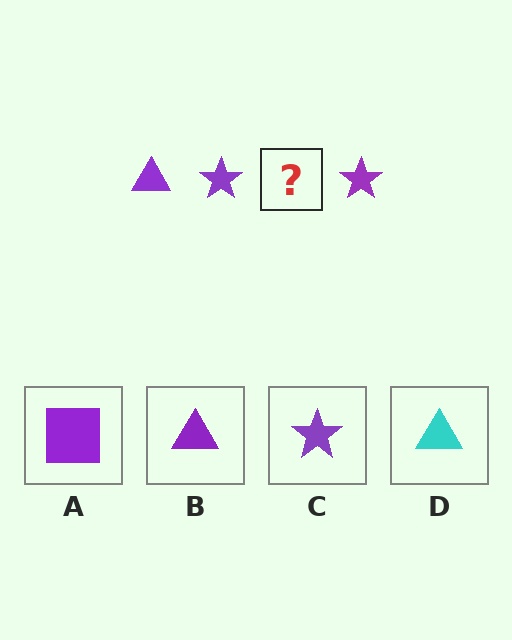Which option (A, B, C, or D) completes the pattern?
B.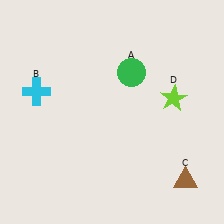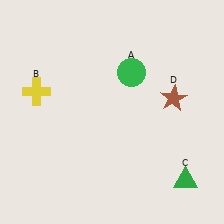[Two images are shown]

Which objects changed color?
B changed from cyan to yellow. C changed from brown to green. D changed from lime to brown.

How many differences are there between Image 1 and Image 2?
There are 3 differences between the two images.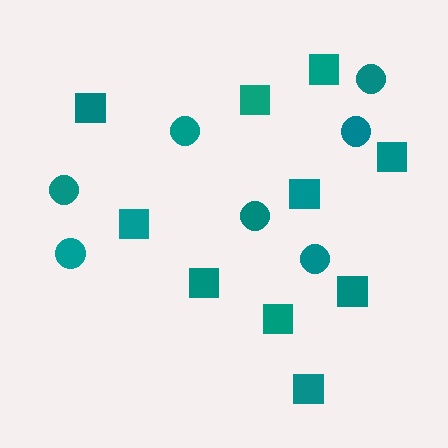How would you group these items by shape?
There are 2 groups: one group of squares (10) and one group of circles (7).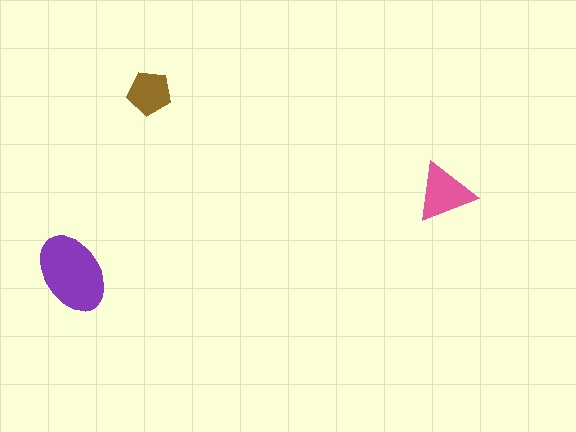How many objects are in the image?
There are 3 objects in the image.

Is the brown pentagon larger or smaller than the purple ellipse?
Smaller.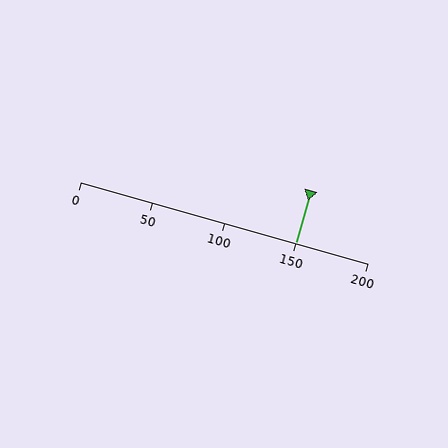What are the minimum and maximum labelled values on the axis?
The axis runs from 0 to 200.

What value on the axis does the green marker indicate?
The marker indicates approximately 150.